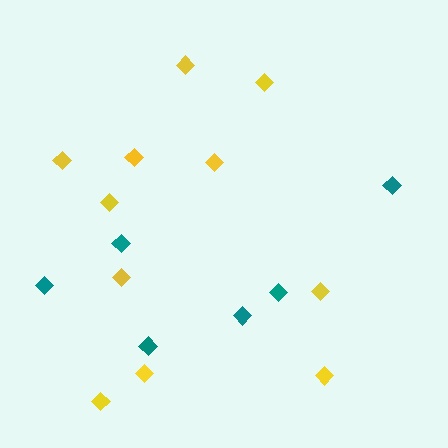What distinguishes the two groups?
There are 2 groups: one group of yellow diamonds (11) and one group of teal diamonds (6).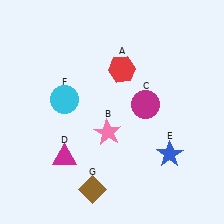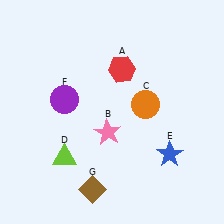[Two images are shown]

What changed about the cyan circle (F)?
In Image 1, F is cyan. In Image 2, it changed to purple.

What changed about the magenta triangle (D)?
In Image 1, D is magenta. In Image 2, it changed to lime.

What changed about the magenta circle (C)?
In Image 1, C is magenta. In Image 2, it changed to orange.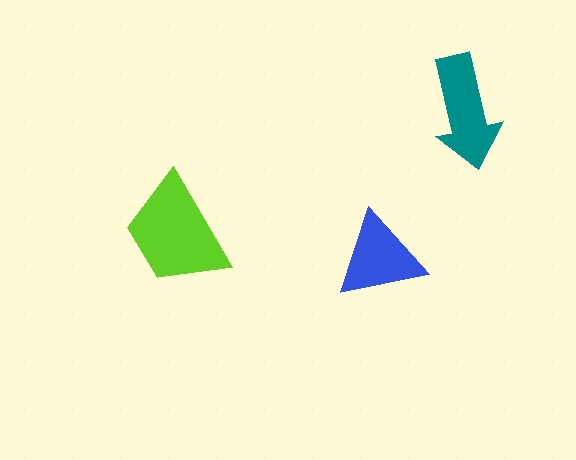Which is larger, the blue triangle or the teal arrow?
The teal arrow.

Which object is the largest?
The lime trapezoid.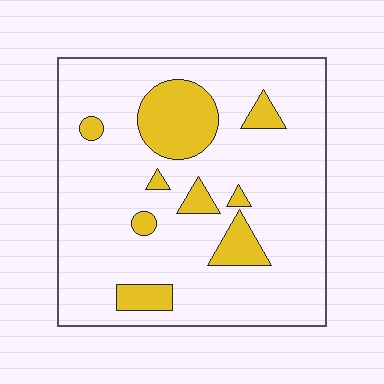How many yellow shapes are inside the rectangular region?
9.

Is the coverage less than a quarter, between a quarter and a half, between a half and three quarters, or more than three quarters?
Less than a quarter.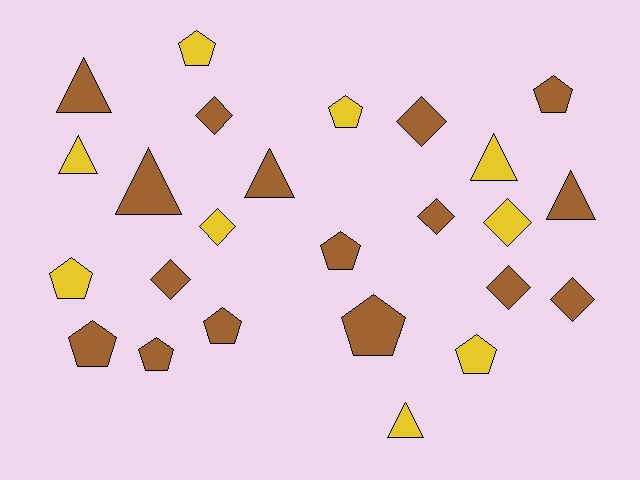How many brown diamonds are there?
There are 6 brown diamonds.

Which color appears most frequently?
Brown, with 16 objects.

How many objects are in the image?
There are 25 objects.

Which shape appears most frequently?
Pentagon, with 10 objects.